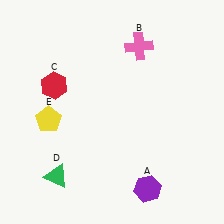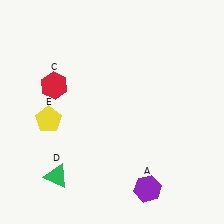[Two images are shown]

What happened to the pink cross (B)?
The pink cross (B) was removed in Image 2. It was in the top-right area of Image 1.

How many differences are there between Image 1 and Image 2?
There is 1 difference between the two images.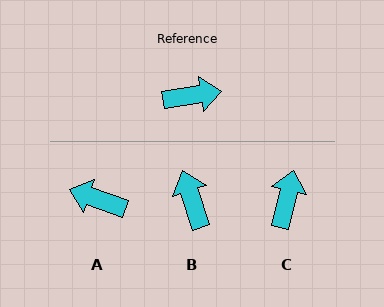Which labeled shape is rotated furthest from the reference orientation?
A, about 152 degrees away.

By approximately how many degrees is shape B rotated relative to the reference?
Approximately 99 degrees counter-clockwise.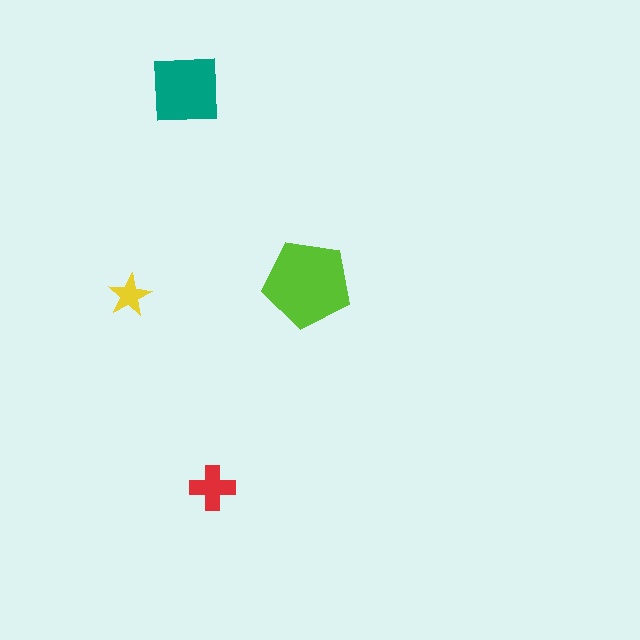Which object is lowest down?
The red cross is bottommost.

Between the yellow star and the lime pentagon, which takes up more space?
The lime pentagon.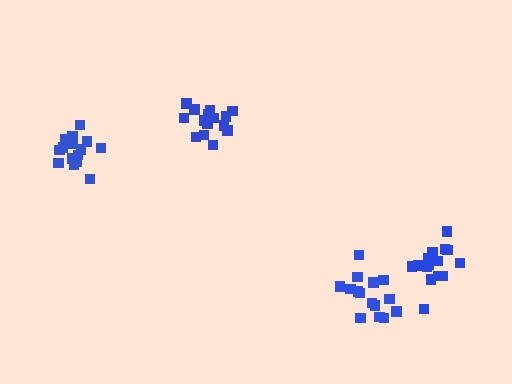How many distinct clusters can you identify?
There are 4 distinct clusters.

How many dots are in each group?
Group 1: 16 dots, Group 2: 15 dots, Group 3: 16 dots, Group 4: 15 dots (62 total).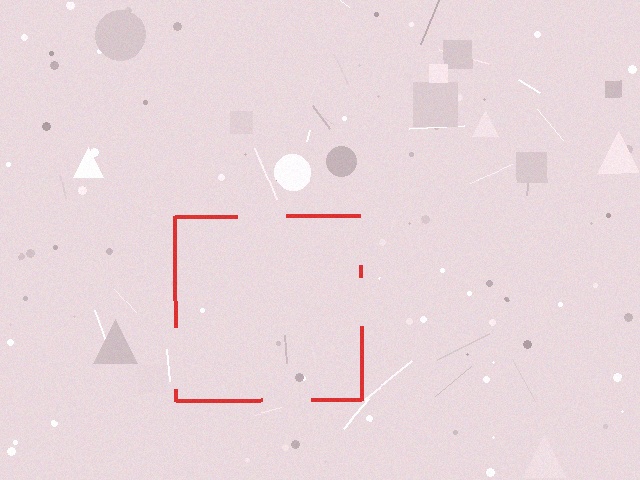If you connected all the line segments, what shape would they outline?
They would outline a square.